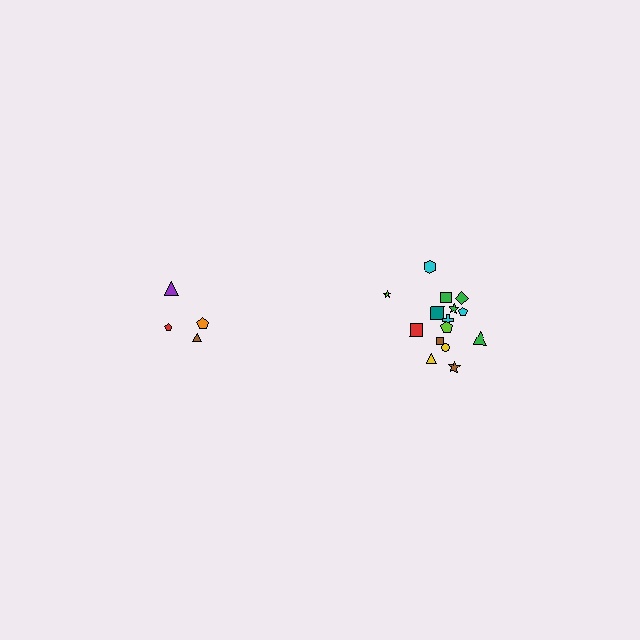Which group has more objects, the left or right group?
The right group.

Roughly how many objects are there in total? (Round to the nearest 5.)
Roughly 20 objects in total.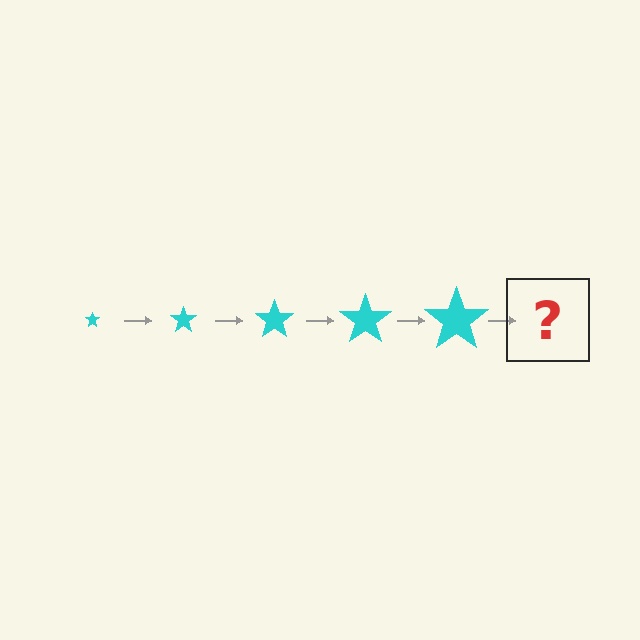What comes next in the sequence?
The next element should be a cyan star, larger than the previous one.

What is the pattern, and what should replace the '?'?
The pattern is that the star gets progressively larger each step. The '?' should be a cyan star, larger than the previous one.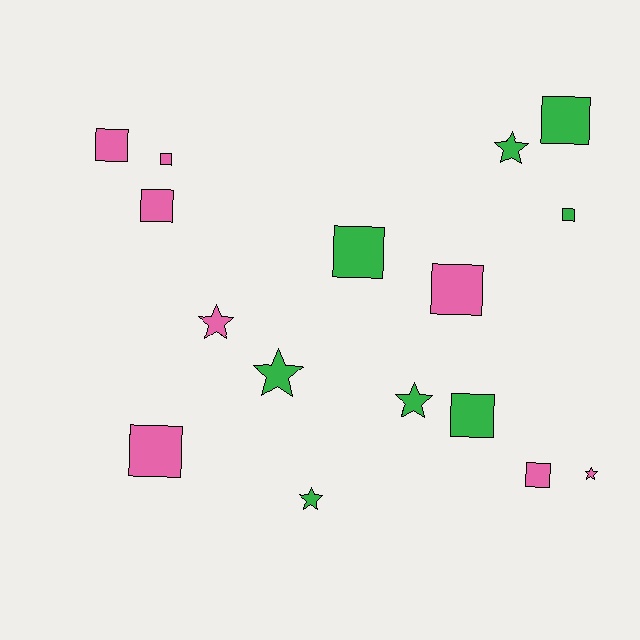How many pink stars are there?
There are 2 pink stars.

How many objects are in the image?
There are 16 objects.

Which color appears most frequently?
Green, with 8 objects.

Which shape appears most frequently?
Square, with 10 objects.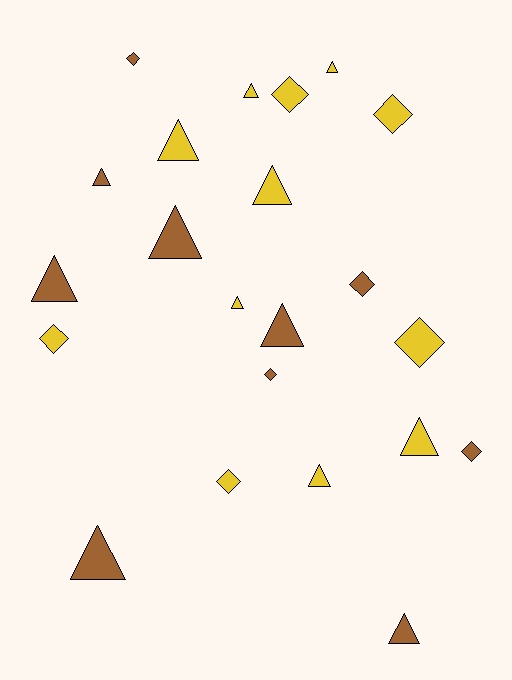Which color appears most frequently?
Yellow, with 12 objects.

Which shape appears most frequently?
Triangle, with 13 objects.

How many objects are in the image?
There are 22 objects.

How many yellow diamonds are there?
There are 5 yellow diamonds.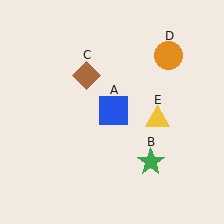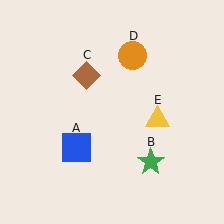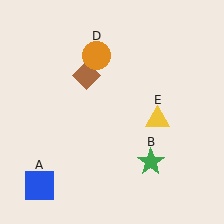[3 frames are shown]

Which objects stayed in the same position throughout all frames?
Green star (object B) and brown diamond (object C) and yellow triangle (object E) remained stationary.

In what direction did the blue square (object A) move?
The blue square (object A) moved down and to the left.